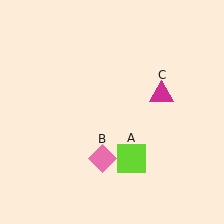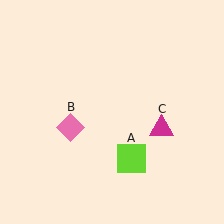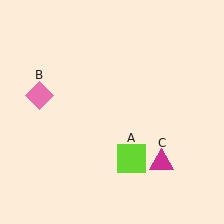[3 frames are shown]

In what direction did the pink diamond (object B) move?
The pink diamond (object B) moved up and to the left.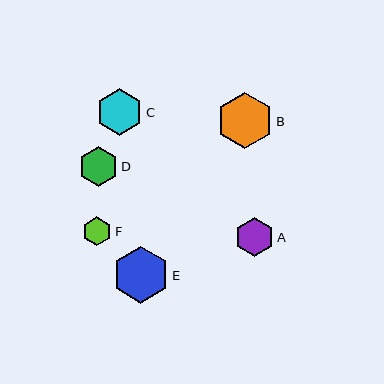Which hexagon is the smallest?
Hexagon F is the smallest with a size of approximately 29 pixels.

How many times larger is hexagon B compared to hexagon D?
Hexagon B is approximately 1.4 times the size of hexagon D.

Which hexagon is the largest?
Hexagon E is the largest with a size of approximately 57 pixels.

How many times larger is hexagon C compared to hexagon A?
Hexagon C is approximately 1.2 times the size of hexagon A.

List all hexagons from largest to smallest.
From largest to smallest: E, B, C, D, A, F.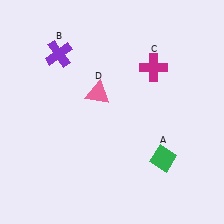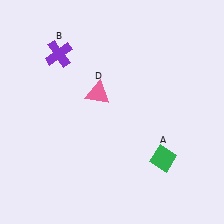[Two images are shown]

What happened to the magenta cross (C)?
The magenta cross (C) was removed in Image 2. It was in the top-right area of Image 1.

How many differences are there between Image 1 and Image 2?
There is 1 difference between the two images.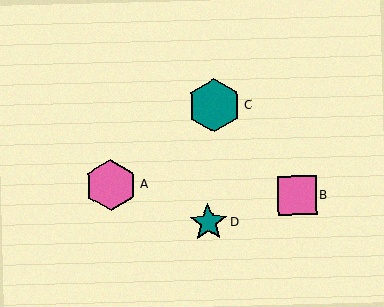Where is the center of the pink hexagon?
The center of the pink hexagon is at (111, 185).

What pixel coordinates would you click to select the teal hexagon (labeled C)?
Click at (215, 105) to select the teal hexagon C.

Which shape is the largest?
The teal hexagon (labeled C) is the largest.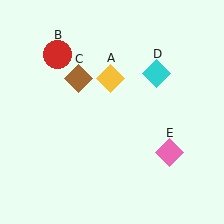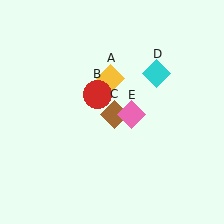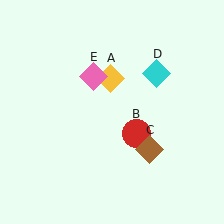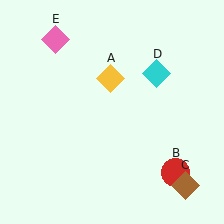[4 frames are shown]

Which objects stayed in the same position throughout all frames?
Yellow diamond (object A) and cyan diamond (object D) remained stationary.